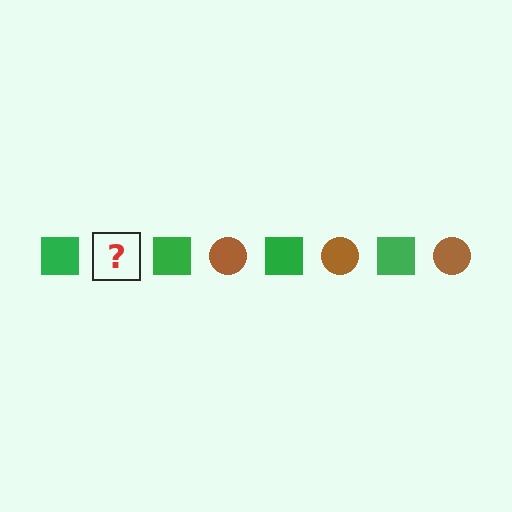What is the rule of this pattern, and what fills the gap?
The rule is that the pattern alternates between green square and brown circle. The gap should be filled with a brown circle.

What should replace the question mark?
The question mark should be replaced with a brown circle.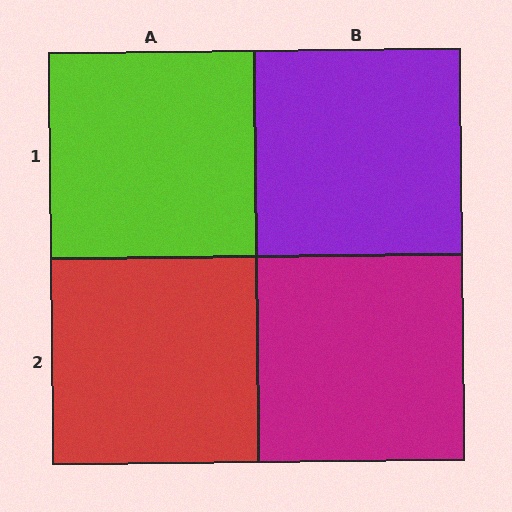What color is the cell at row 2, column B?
Magenta.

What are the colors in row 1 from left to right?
Lime, purple.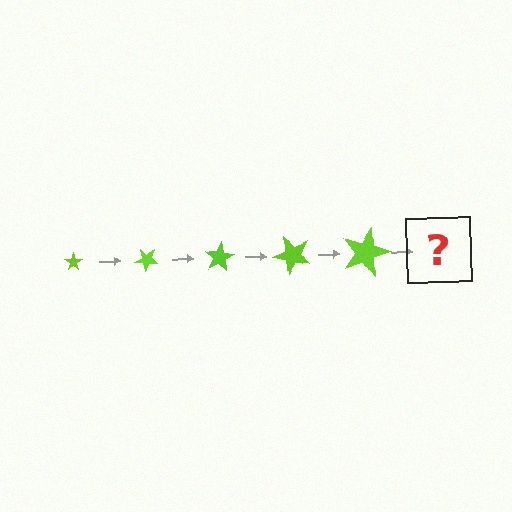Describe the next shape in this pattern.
It should be a star, larger than the previous one and rotated 200 degrees from the start.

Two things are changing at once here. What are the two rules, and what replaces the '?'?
The two rules are that the star grows larger each step and it rotates 40 degrees each step. The '?' should be a star, larger than the previous one and rotated 200 degrees from the start.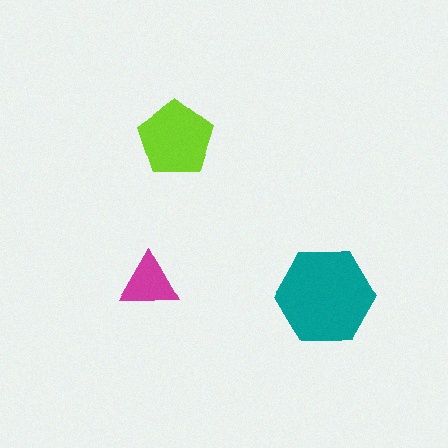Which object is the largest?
The teal hexagon.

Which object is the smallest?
The magenta triangle.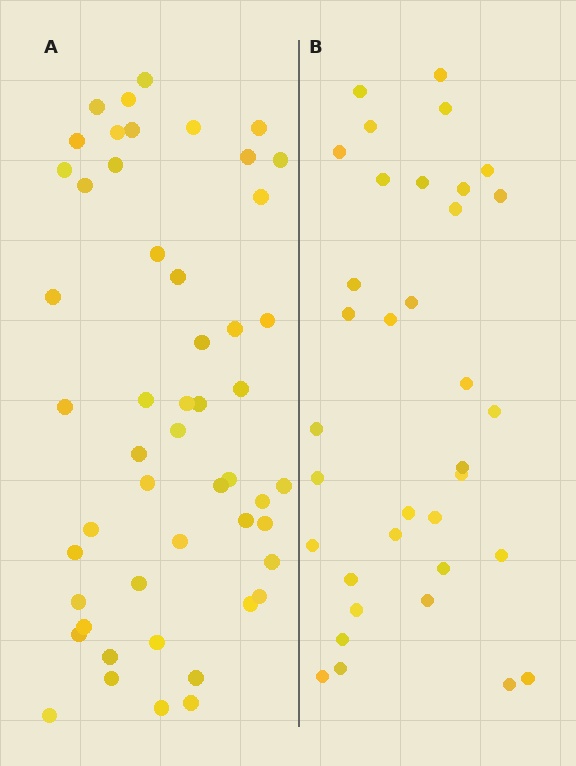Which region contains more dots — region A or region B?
Region A (the left region) has more dots.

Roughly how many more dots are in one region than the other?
Region A has approximately 15 more dots than region B.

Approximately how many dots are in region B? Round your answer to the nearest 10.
About 40 dots. (The exact count is 35, which rounds to 40.)